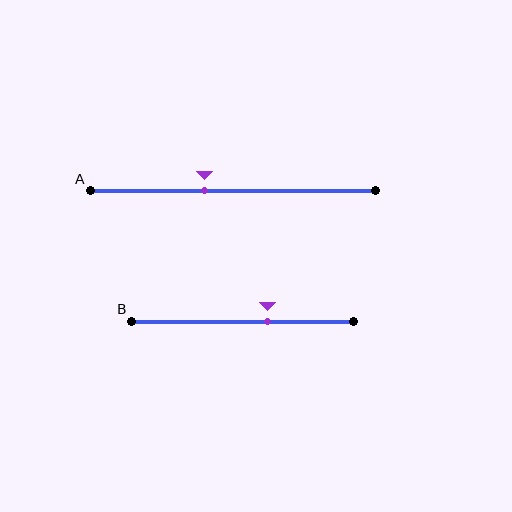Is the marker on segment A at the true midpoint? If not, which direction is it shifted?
No, the marker on segment A is shifted to the left by about 10% of the segment length.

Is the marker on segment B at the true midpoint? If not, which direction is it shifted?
No, the marker on segment B is shifted to the right by about 11% of the segment length.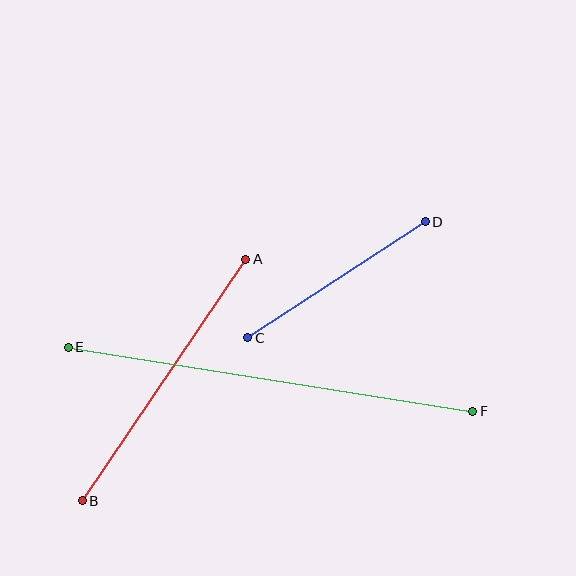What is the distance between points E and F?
The distance is approximately 410 pixels.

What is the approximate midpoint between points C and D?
The midpoint is at approximately (337, 280) pixels.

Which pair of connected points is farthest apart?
Points E and F are farthest apart.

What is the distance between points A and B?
The distance is approximately 292 pixels.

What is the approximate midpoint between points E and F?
The midpoint is at approximately (270, 379) pixels.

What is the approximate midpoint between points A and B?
The midpoint is at approximately (164, 380) pixels.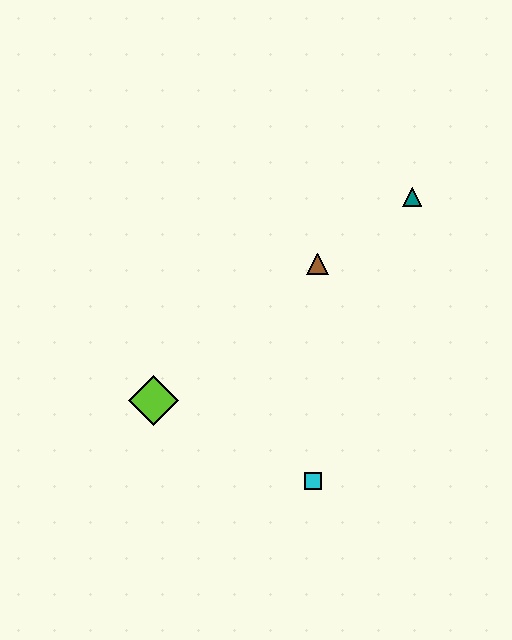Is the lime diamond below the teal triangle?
Yes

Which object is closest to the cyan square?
The lime diamond is closest to the cyan square.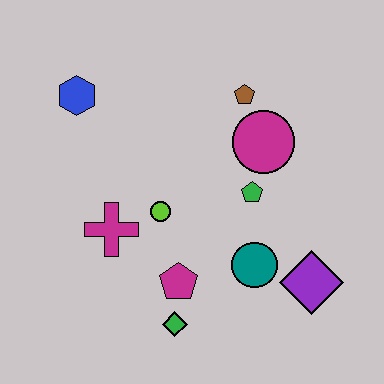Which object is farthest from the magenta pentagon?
The blue hexagon is farthest from the magenta pentagon.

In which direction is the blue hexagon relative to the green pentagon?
The blue hexagon is to the left of the green pentagon.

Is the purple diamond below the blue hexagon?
Yes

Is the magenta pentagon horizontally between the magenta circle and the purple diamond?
No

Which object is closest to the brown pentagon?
The magenta circle is closest to the brown pentagon.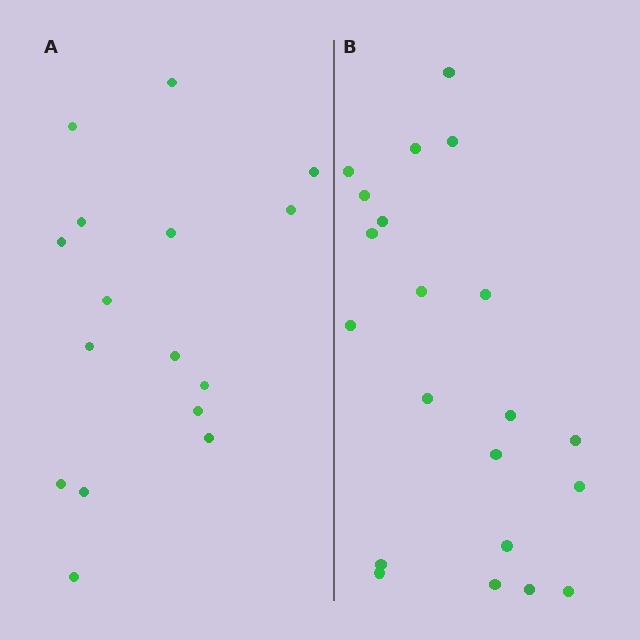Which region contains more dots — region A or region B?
Region B (the right region) has more dots.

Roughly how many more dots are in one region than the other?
Region B has about 5 more dots than region A.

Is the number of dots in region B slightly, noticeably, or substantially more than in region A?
Region B has noticeably more, but not dramatically so. The ratio is roughly 1.3 to 1.